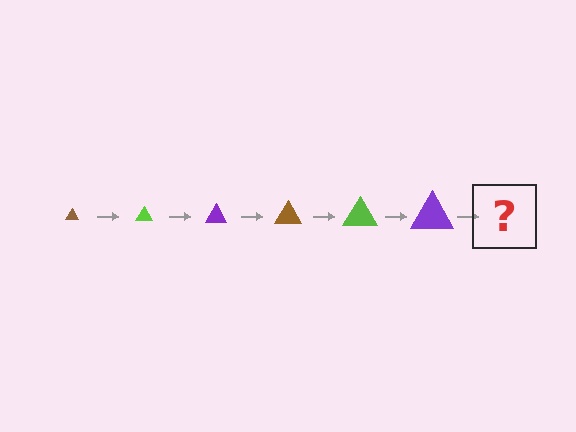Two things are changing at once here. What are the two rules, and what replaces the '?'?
The two rules are that the triangle grows larger each step and the color cycles through brown, lime, and purple. The '?' should be a brown triangle, larger than the previous one.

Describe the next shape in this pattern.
It should be a brown triangle, larger than the previous one.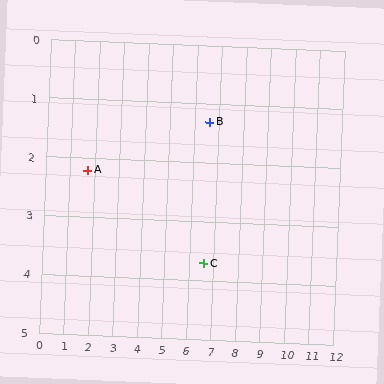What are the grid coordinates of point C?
Point C is at approximately (6.6, 3.7).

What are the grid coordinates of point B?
Point B is at approximately (6.6, 1.3).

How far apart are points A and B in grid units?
Points A and B are about 5.0 grid units apart.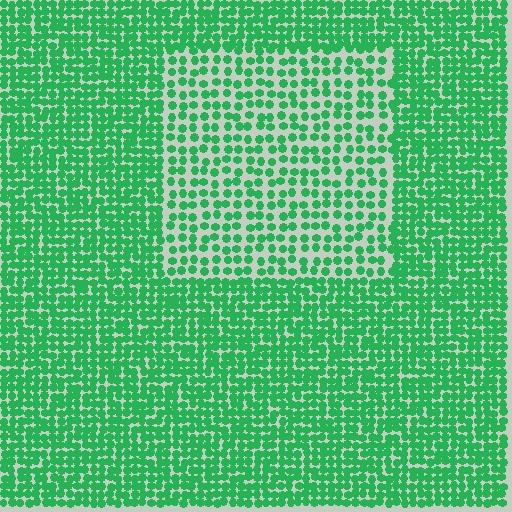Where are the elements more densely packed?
The elements are more densely packed outside the rectangle boundary.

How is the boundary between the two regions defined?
The boundary is defined by a change in element density (approximately 1.8x ratio). All elements are the same color, size, and shape.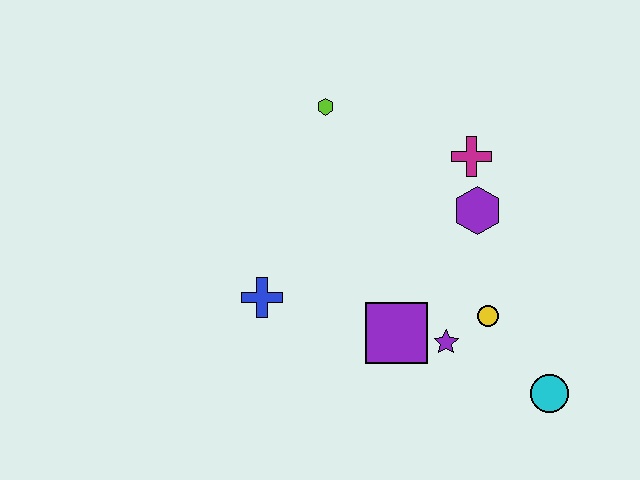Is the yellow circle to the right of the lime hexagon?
Yes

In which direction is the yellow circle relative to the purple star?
The yellow circle is to the right of the purple star.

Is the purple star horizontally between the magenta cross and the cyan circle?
No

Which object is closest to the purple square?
The purple star is closest to the purple square.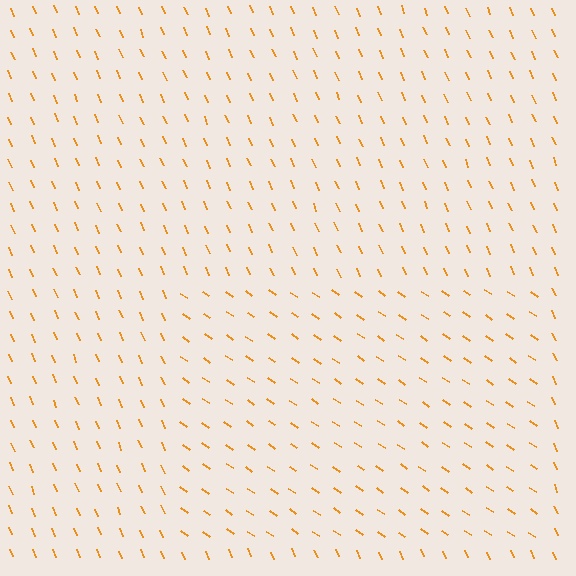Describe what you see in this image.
The image is filled with small orange line segments. A rectangle region in the image has lines oriented differently from the surrounding lines, creating a visible texture boundary.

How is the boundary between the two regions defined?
The boundary is defined purely by a change in line orientation (approximately 33 degrees difference). All lines are the same color and thickness.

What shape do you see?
I see a rectangle.